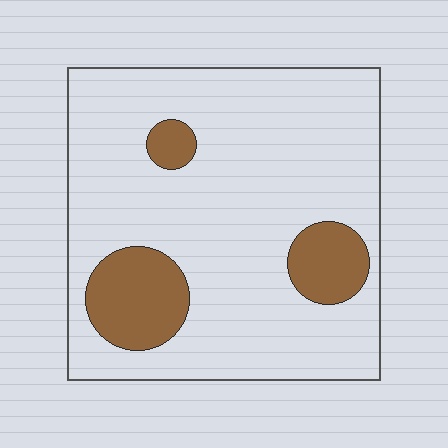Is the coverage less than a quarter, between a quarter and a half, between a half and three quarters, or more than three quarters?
Less than a quarter.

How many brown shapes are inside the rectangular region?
3.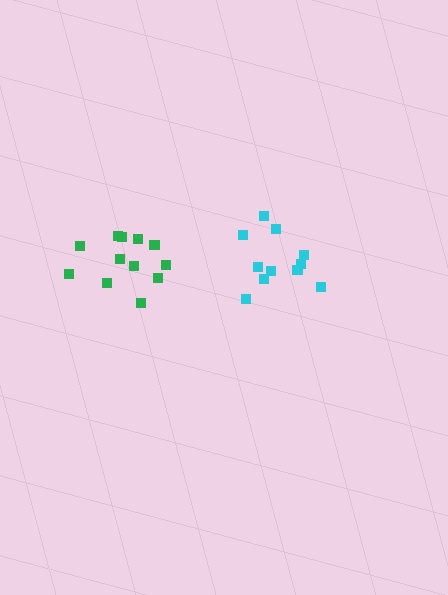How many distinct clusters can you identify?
There are 2 distinct clusters.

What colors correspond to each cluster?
The clusters are colored: cyan, green.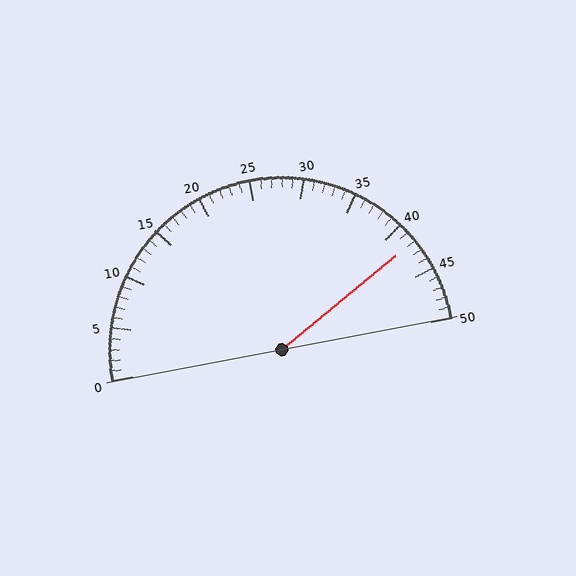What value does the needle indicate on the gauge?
The needle indicates approximately 42.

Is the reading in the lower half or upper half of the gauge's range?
The reading is in the upper half of the range (0 to 50).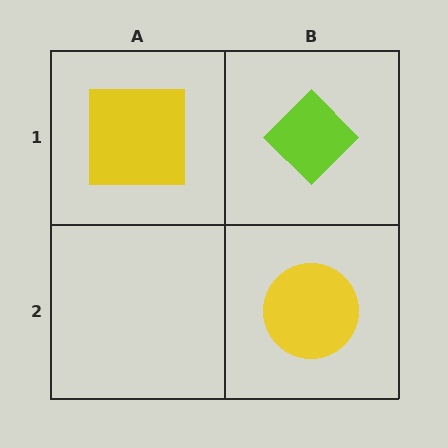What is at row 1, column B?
A lime diamond.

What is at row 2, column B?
A yellow circle.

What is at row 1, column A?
A yellow square.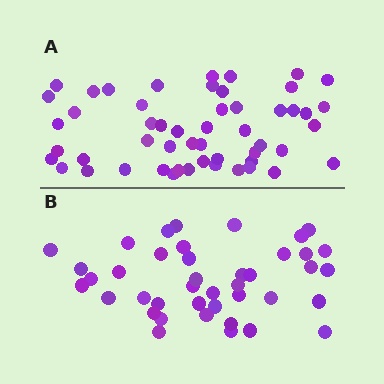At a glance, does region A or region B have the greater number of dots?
Region A (the top region) has more dots.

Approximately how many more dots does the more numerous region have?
Region A has roughly 12 or so more dots than region B.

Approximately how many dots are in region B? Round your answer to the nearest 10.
About 40 dots. (The exact count is 41, which rounds to 40.)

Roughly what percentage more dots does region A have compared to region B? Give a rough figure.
About 25% more.